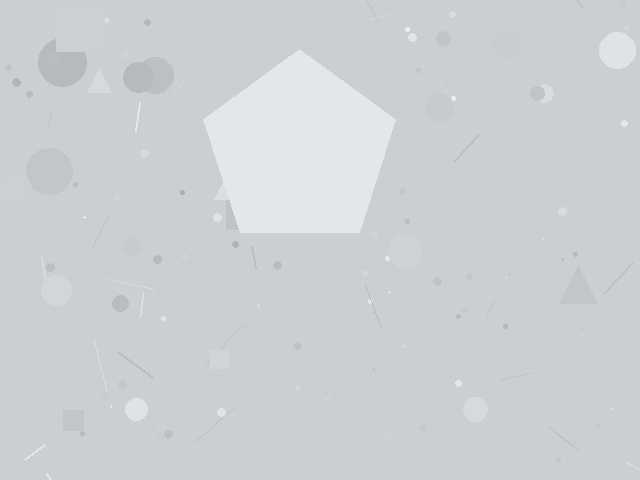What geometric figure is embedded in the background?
A pentagon is embedded in the background.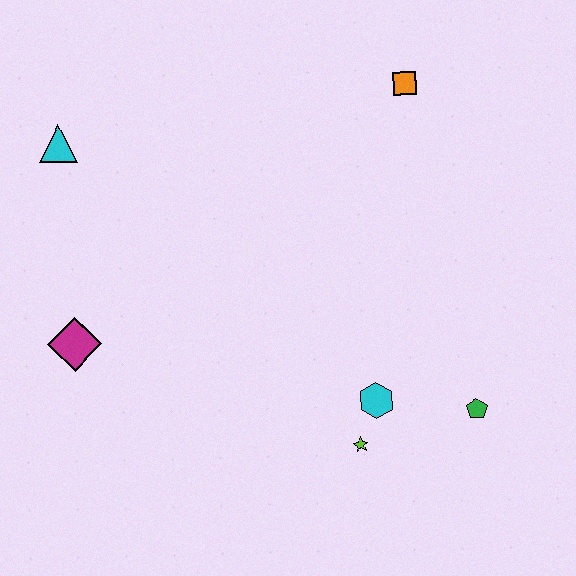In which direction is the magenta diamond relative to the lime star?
The magenta diamond is to the left of the lime star.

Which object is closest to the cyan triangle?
The magenta diamond is closest to the cyan triangle.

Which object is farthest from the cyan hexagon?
The cyan triangle is farthest from the cyan hexagon.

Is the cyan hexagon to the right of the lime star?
Yes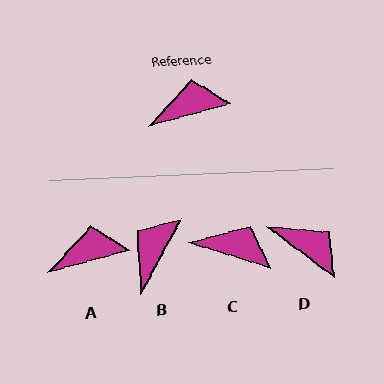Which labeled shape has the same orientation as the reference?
A.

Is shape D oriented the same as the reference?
No, it is off by about 52 degrees.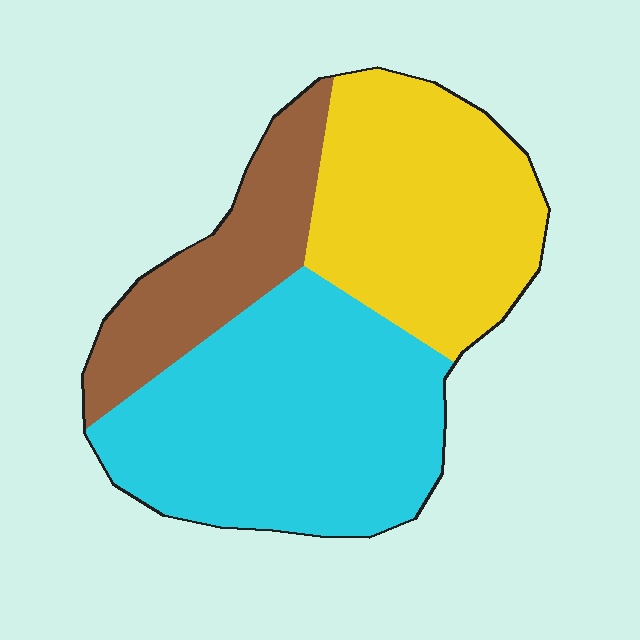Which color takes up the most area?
Cyan, at roughly 45%.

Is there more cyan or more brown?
Cyan.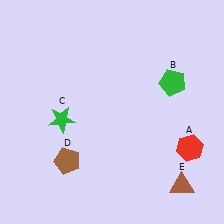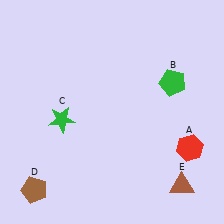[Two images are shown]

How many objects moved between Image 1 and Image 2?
1 object moved between the two images.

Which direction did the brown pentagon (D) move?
The brown pentagon (D) moved left.